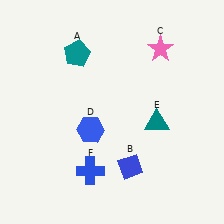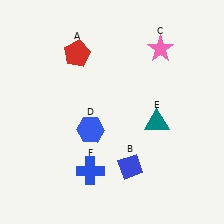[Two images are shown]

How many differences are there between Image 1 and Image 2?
There is 1 difference between the two images.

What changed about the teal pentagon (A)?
In Image 1, A is teal. In Image 2, it changed to red.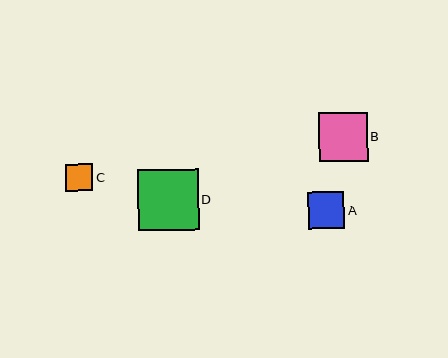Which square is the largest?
Square D is the largest with a size of approximately 61 pixels.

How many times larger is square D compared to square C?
Square D is approximately 2.2 times the size of square C.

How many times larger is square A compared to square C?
Square A is approximately 1.3 times the size of square C.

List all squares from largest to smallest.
From largest to smallest: D, B, A, C.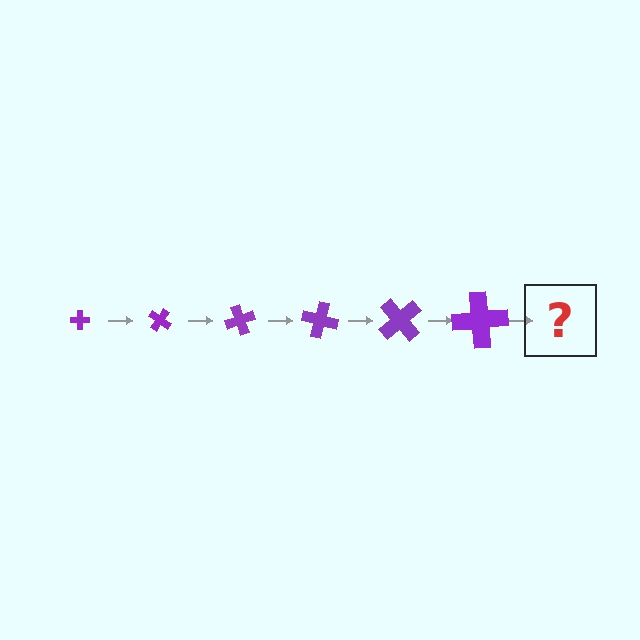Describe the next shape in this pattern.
It should be a cross, larger than the previous one and rotated 210 degrees from the start.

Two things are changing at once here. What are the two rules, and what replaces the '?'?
The two rules are that the cross grows larger each step and it rotates 35 degrees each step. The '?' should be a cross, larger than the previous one and rotated 210 degrees from the start.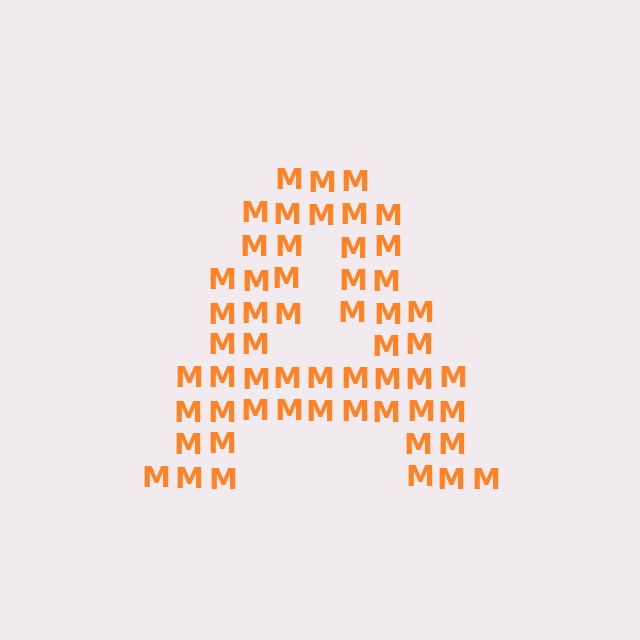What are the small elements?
The small elements are letter M's.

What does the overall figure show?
The overall figure shows the letter A.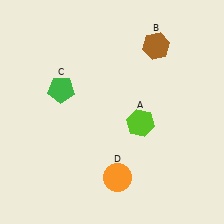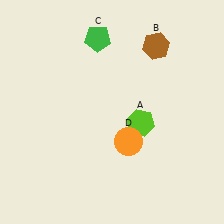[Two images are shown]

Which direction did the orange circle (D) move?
The orange circle (D) moved up.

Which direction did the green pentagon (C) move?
The green pentagon (C) moved up.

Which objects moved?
The objects that moved are: the green pentagon (C), the orange circle (D).